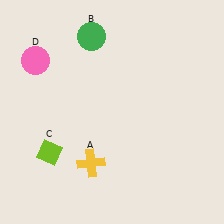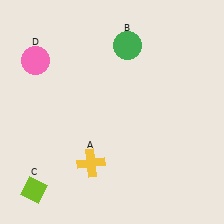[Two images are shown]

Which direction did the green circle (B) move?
The green circle (B) moved right.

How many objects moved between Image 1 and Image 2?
2 objects moved between the two images.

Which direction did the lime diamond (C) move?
The lime diamond (C) moved down.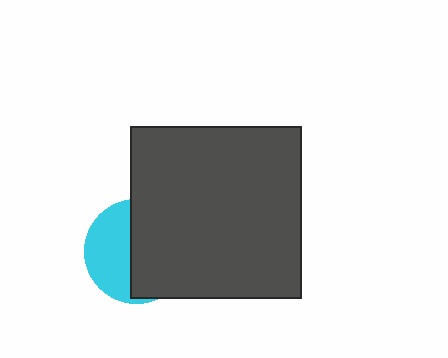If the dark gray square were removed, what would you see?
You would see the complete cyan circle.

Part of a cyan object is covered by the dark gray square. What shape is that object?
It is a circle.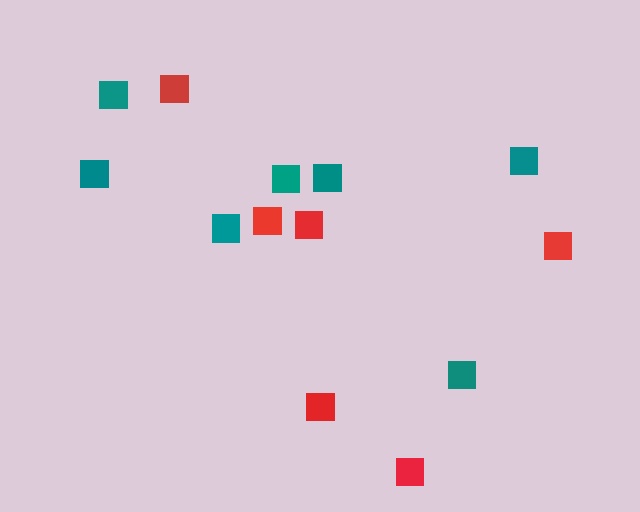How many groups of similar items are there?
There are 2 groups: one group of red squares (6) and one group of teal squares (7).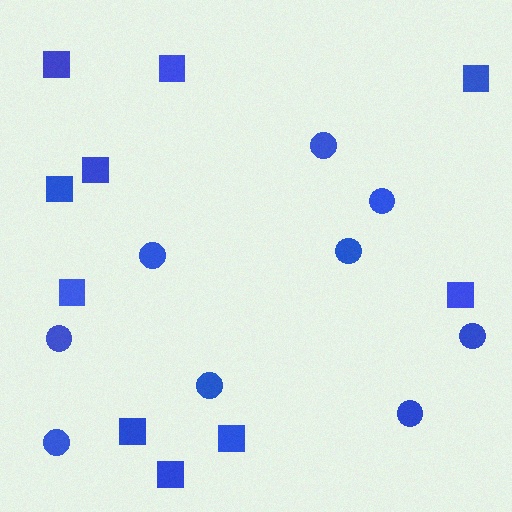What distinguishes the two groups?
There are 2 groups: one group of circles (9) and one group of squares (10).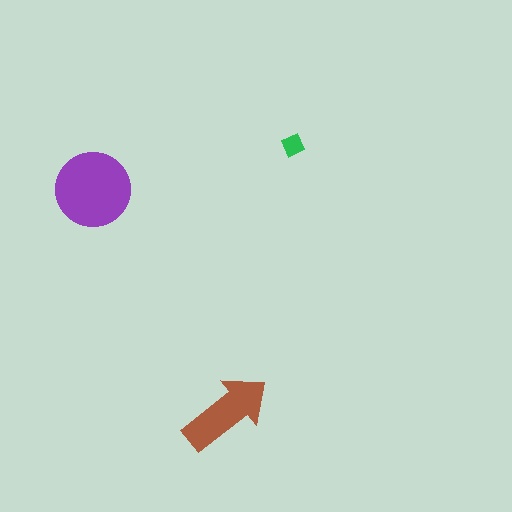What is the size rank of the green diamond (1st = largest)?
3rd.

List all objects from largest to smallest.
The purple circle, the brown arrow, the green diamond.